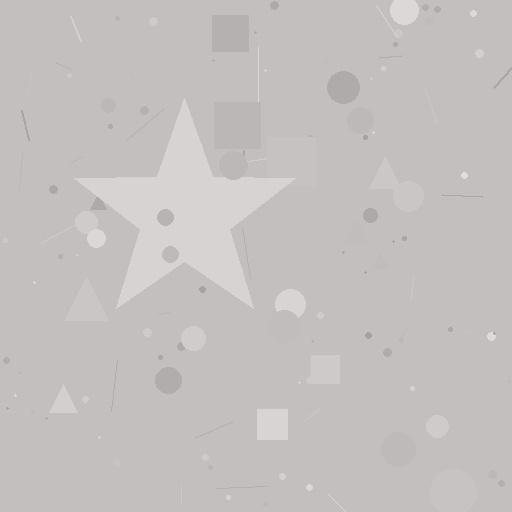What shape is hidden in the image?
A star is hidden in the image.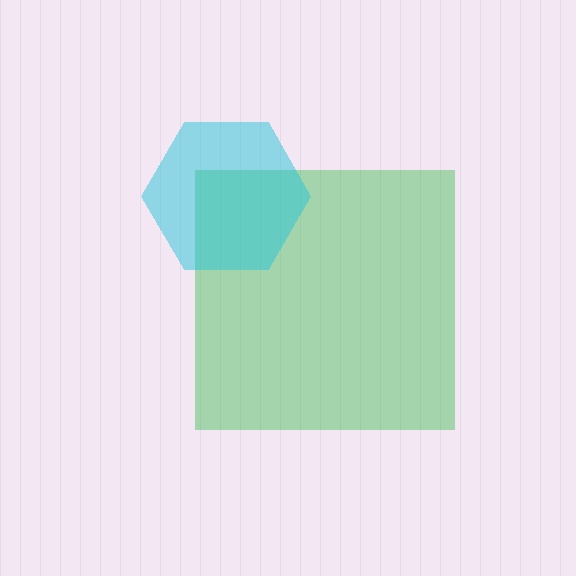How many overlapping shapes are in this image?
There are 2 overlapping shapes in the image.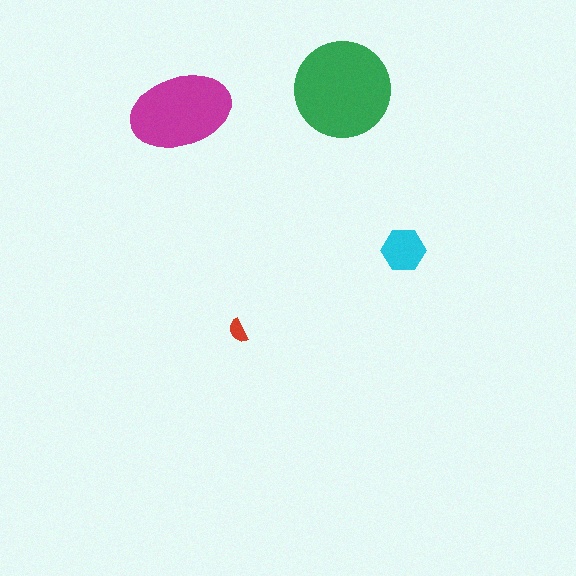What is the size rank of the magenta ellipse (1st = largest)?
2nd.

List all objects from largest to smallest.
The green circle, the magenta ellipse, the cyan hexagon, the red semicircle.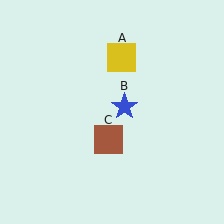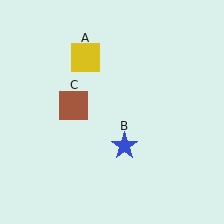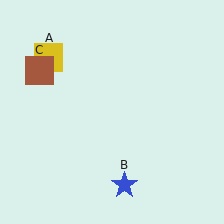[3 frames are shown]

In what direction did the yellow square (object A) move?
The yellow square (object A) moved left.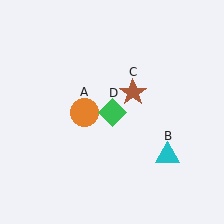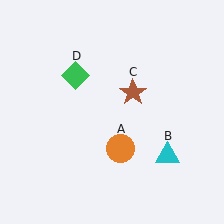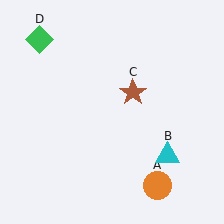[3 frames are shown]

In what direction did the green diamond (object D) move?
The green diamond (object D) moved up and to the left.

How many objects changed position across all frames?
2 objects changed position: orange circle (object A), green diamond (object D).